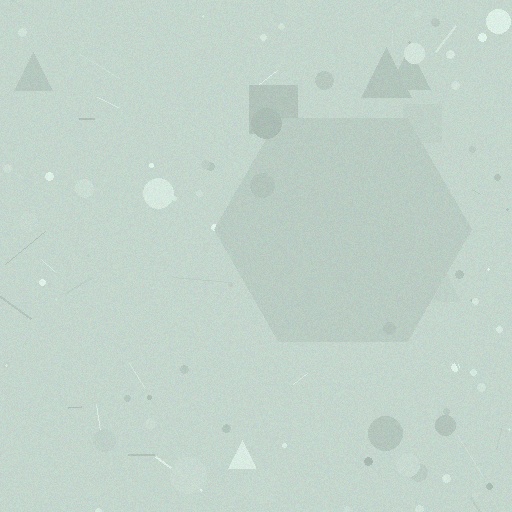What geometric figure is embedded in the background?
A hexagon is embedded in the background.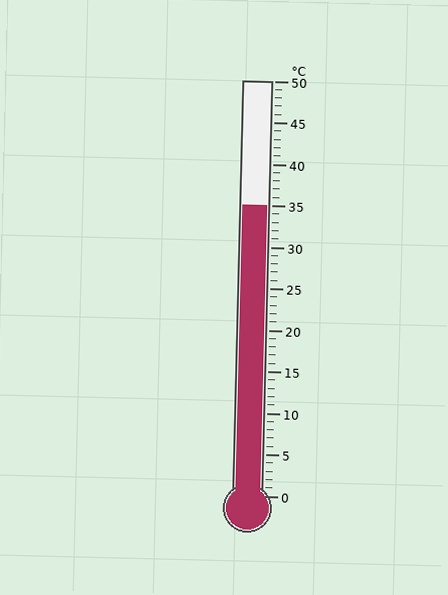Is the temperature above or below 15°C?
The temperature is above 15°C.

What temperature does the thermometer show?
The thermometer shows approximately 35°C.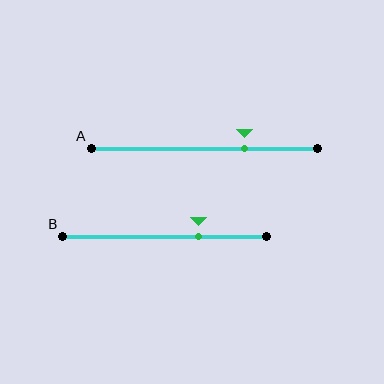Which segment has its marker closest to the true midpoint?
Segment B has its marker closest to the true midpoint.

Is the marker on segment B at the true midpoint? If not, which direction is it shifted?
No, the marker on segment B is shifted to the right by about 16% of the segment length.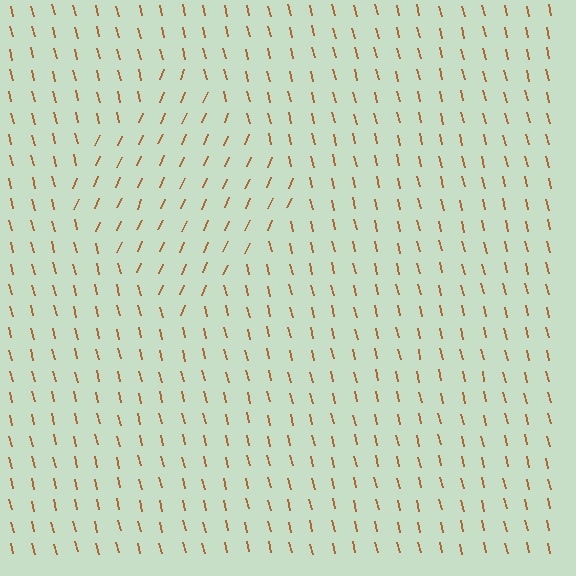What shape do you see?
I see a diamond.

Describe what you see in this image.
The image is filled with small brown line segments. A diamond region in the image has lines oriented differently from the surrounding lines, creating a visible texture boundary.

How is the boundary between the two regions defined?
The boundary is defined purely by a change in line orientation (approximately 37 degrees difference). All lines are the same color and thickness.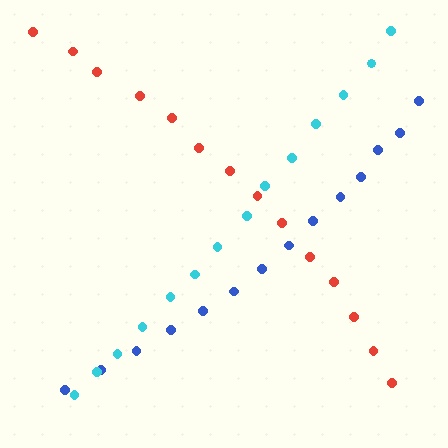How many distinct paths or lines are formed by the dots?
There are 3 distinct paths.